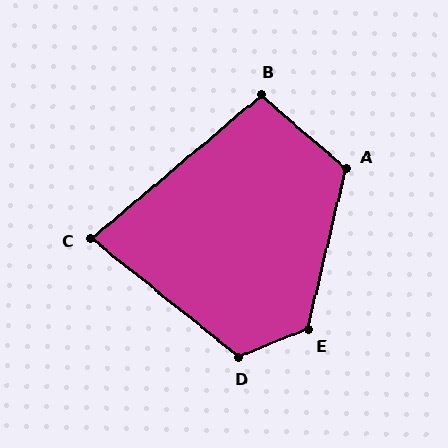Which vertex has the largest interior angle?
E, at approximately 126 degrees.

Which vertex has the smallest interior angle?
C, at approximately 79 degrees.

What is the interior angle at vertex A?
Approximately 117 degrees (obtuse).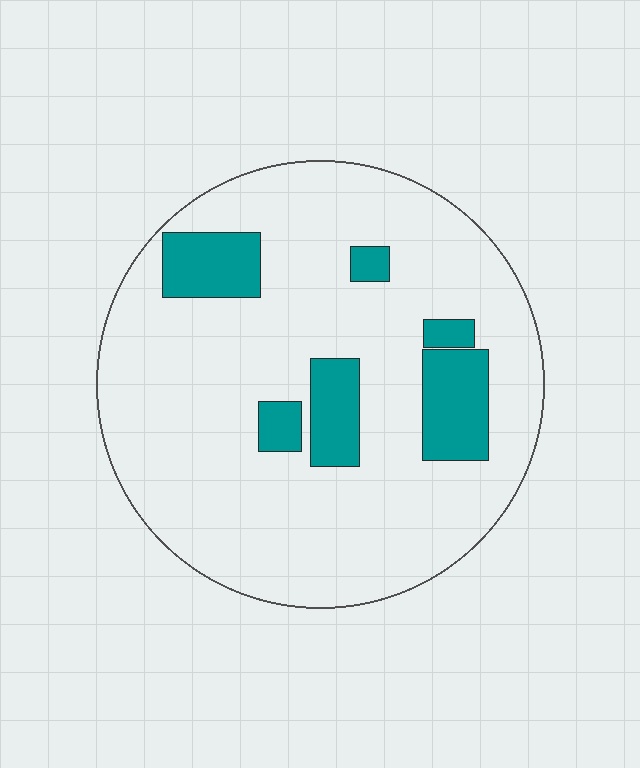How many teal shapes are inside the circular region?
6.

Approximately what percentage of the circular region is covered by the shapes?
Approximately 15%.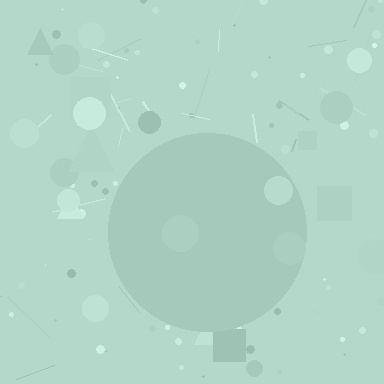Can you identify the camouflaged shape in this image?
The camouflaged shape is a circle.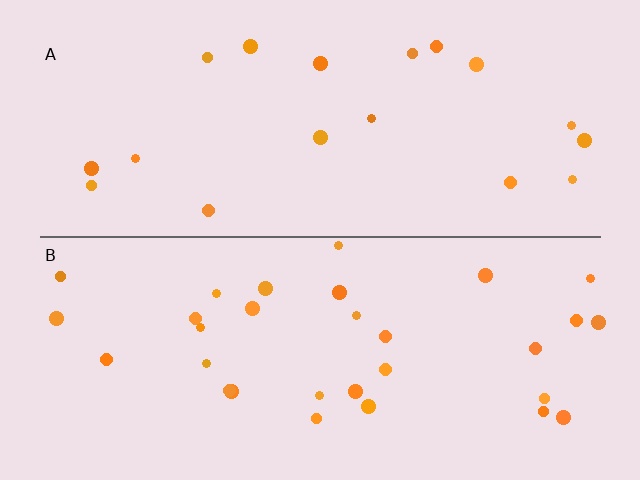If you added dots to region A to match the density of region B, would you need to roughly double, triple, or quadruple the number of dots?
Approximately double.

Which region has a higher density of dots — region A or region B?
B (the bottom).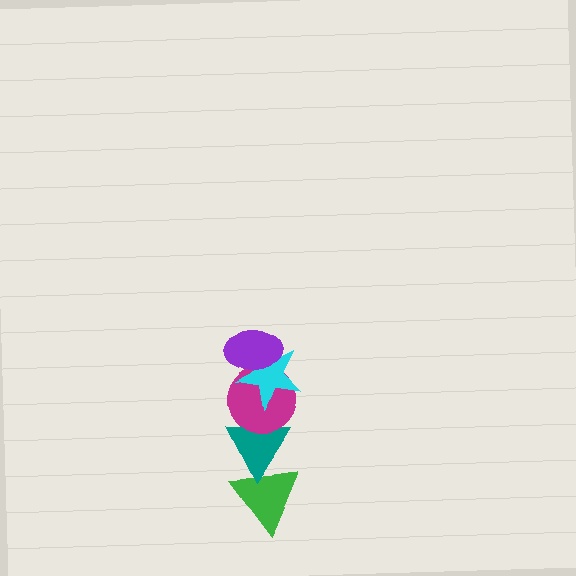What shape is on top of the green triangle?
The teal triangle is on top of the green triangle.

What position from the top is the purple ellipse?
The purple ellipse is 1st from the top.